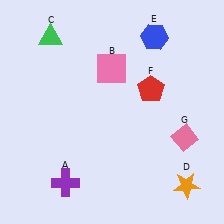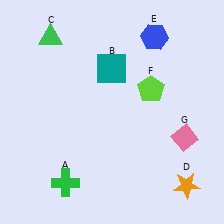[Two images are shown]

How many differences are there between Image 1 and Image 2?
There are 3 differences between the two images.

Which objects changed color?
A changed from purple to green. B changed from pink to teal. F changed from red to lime.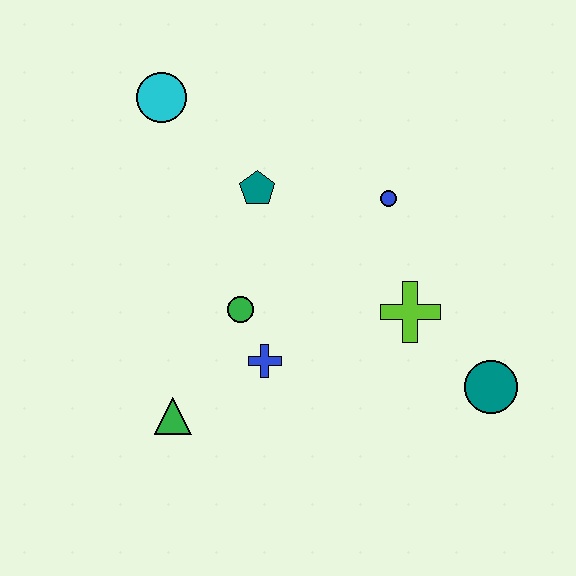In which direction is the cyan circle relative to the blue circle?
The cyan circle is to the left of the blue circle.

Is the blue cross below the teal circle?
No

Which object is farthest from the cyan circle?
The teal circle is farthest from the cyan circle.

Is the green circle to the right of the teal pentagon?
No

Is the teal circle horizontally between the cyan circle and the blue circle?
No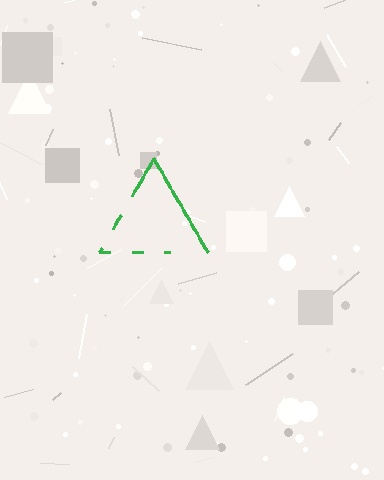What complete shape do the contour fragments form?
The contour fragments form a triangle.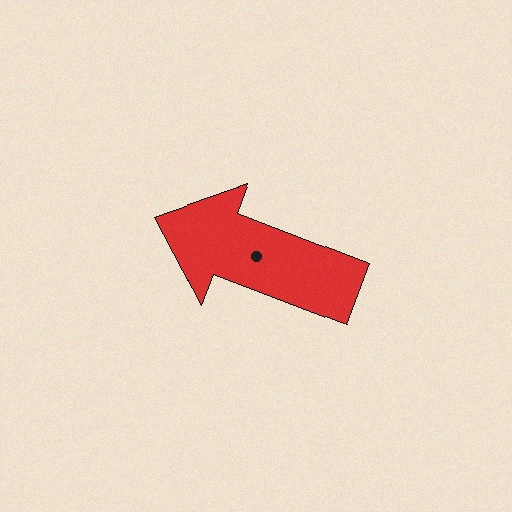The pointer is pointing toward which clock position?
Roughly 10 o'clock.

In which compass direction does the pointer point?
West.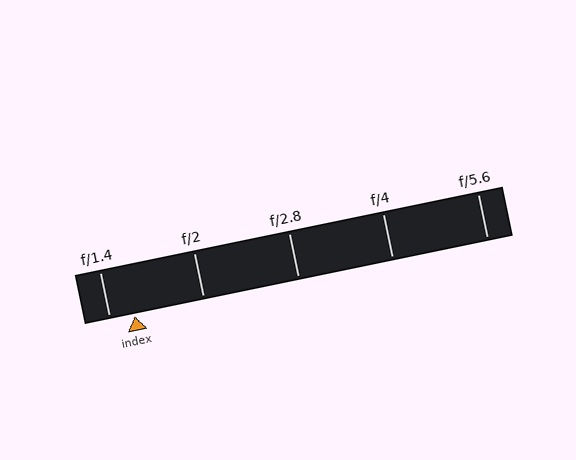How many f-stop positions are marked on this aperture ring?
There are 5 f-stop positions marked.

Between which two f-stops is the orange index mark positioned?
The index mark is between f/1.4 and f/2.